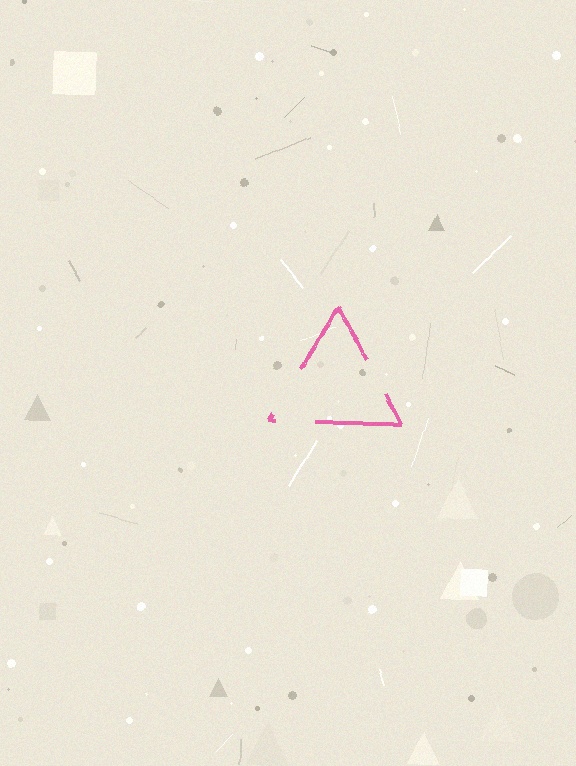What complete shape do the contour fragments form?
The contour fragments form a triangle.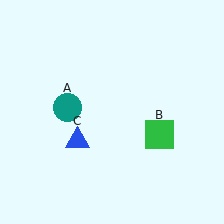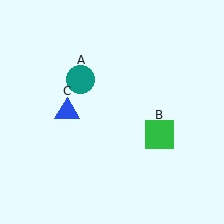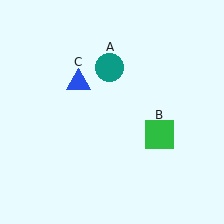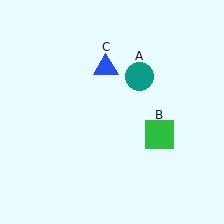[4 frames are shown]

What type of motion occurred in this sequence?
The teal circle (object A), blue triangle (object C) rotated clockwise around the center of the scene.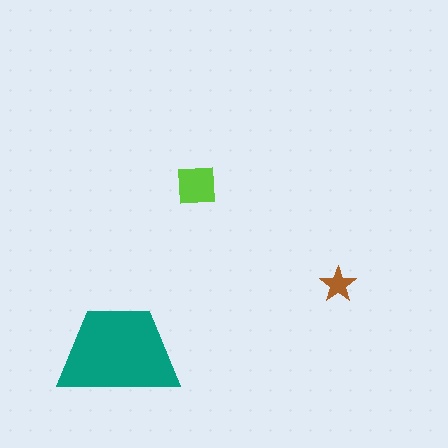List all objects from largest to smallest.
The teal trapezoid, the lime square, the brown star.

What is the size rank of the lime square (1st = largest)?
2nd.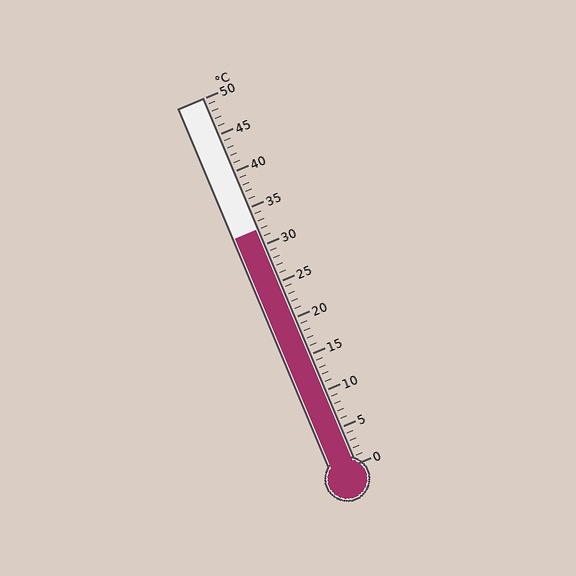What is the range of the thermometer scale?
The thermometer scale ranges from 0°C to 50°C.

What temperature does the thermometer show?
The thermometer shows approximately 32°C.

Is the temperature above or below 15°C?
The temperature is above 15°C.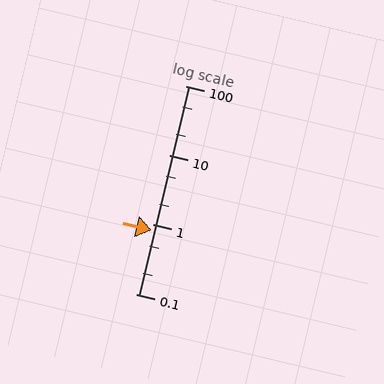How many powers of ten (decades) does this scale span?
The scale spans 3 decades, from 0.1 to 100.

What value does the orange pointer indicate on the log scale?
The pointer indicates approximately 0.83.